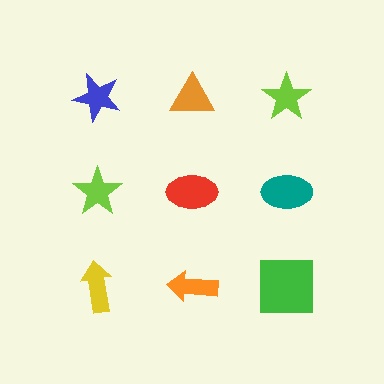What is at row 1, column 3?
A lime star.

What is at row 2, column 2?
A red ellipse.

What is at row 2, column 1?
A lime star.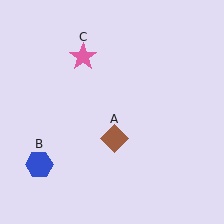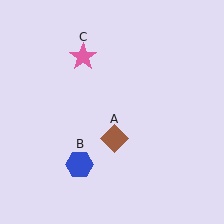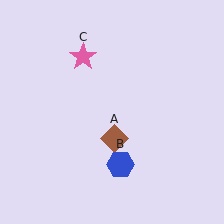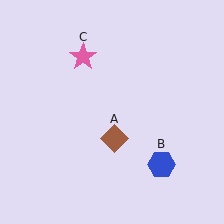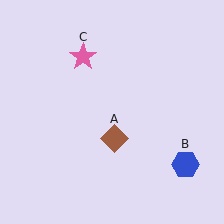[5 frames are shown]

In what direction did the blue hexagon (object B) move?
The blue hexagon (object B) moved right.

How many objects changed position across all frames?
1 object changed position: blue hexagon (object B).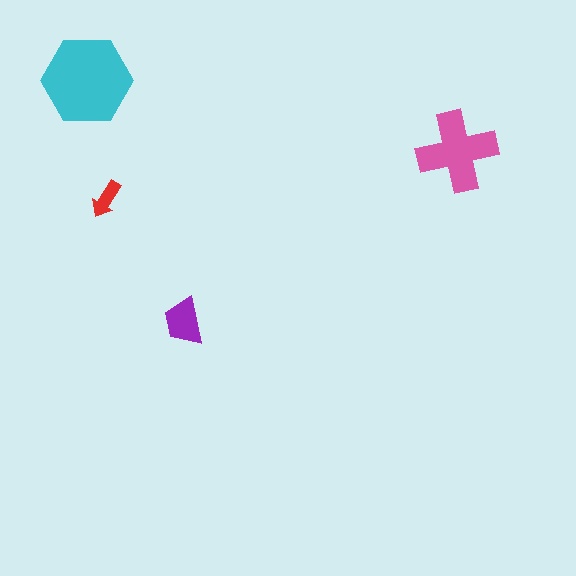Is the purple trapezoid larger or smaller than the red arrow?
Larger.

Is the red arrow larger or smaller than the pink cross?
Smaller.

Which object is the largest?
The cyan hexagon.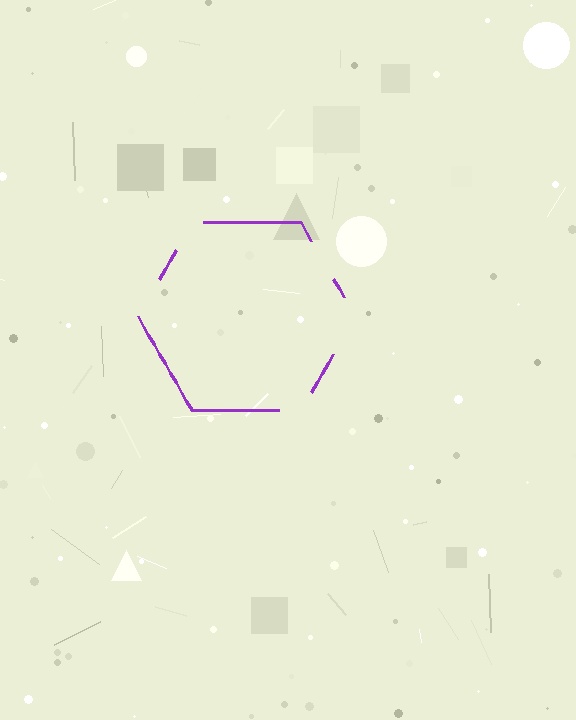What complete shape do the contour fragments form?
The contour fragments form a hexagon.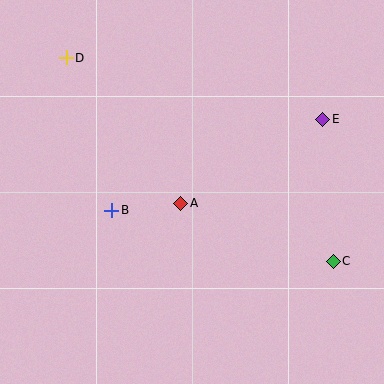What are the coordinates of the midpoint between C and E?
The midpoint between C and E is at (328, 190).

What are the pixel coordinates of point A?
Point A is at (181, 203).